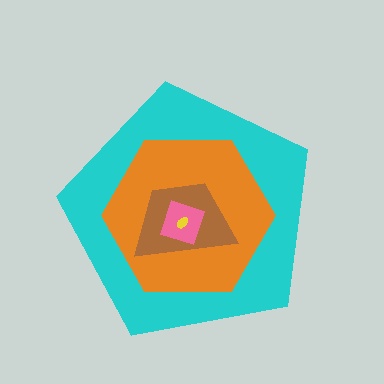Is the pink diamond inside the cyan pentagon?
Yes.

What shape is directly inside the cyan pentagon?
The orange hexagon.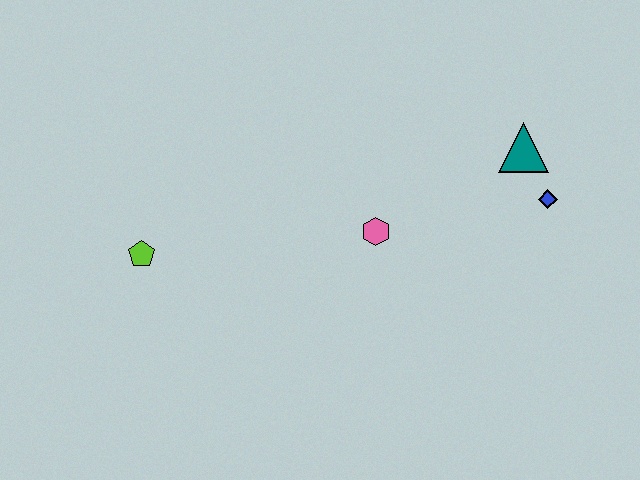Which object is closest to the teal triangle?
The blue diamond is closest to the teal triangle.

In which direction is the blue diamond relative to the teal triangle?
The blue diamond is below the teal triangle.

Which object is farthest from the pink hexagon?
The lime pentagon is farthest from the pink hexagon.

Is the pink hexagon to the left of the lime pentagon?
No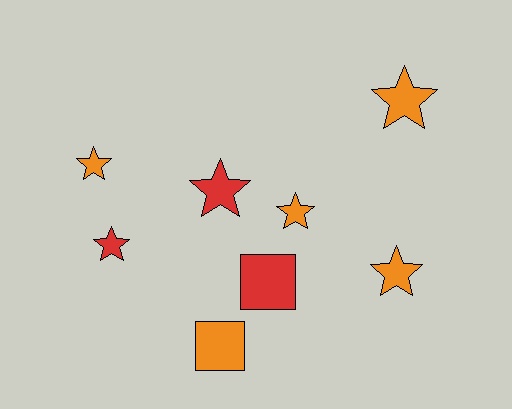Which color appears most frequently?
Orange, with 5 objects.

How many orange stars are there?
There are 4 orange stars.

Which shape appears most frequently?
Star, with 6 objects.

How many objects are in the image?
There are 8 objects.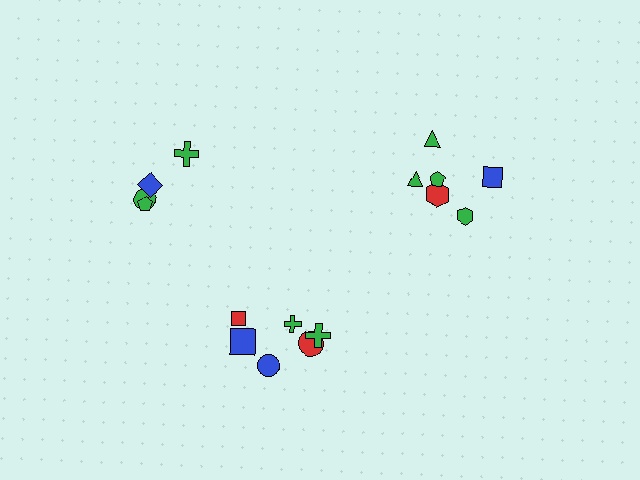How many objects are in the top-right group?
There are 6 objects.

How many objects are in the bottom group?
There are 6 objects.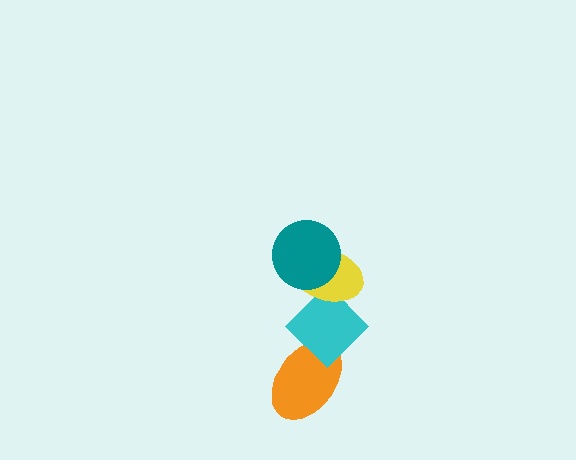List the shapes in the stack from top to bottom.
From top to bottom: the teal circle, the yellow ellipse, the cyan diamond, the orange ellipse.